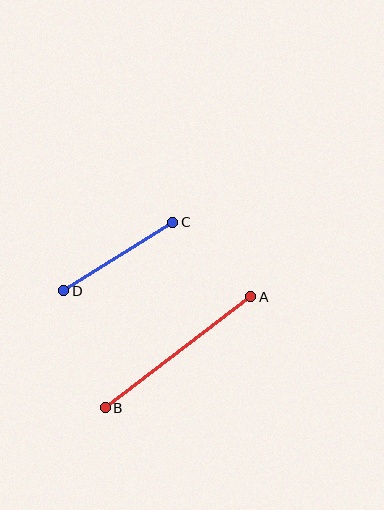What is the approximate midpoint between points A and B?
The midpoint is at approximately (178, 352) pixels.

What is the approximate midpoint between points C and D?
The midpoint is at approximately (118, 257) pixels.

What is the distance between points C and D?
The distance is approximately 129 pixels.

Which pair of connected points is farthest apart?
Points A and B are farthest apart.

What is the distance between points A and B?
The distance is approximately 183 pixels.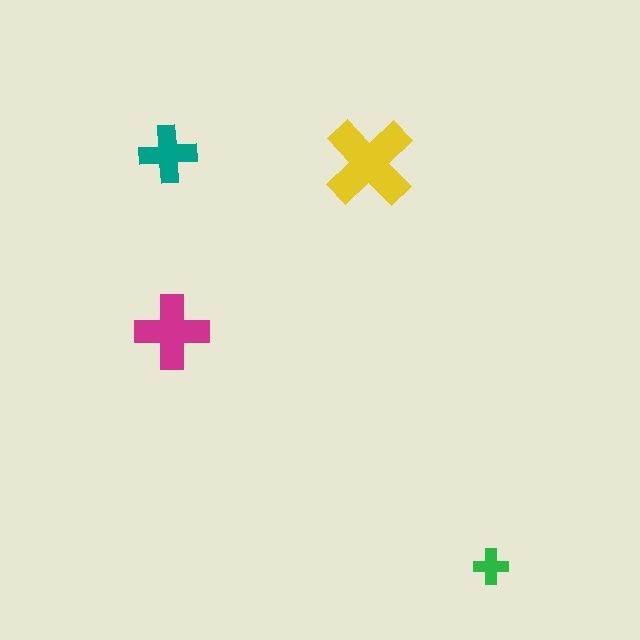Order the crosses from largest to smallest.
the yellow one, the magenta one, the teal one, the green one.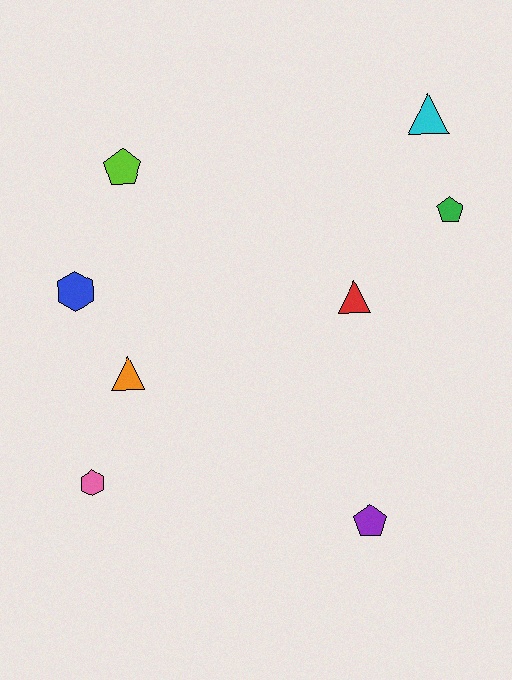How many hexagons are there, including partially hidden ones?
There are 2 hexagons.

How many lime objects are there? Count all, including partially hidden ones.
There is 1 lime object.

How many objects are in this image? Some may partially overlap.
There are 8 objects.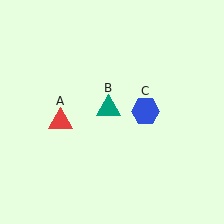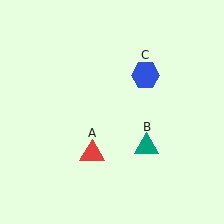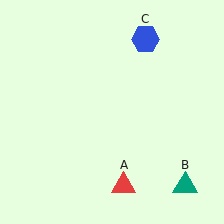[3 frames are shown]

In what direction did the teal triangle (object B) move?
The teal triangle (object B) moved down and to the right.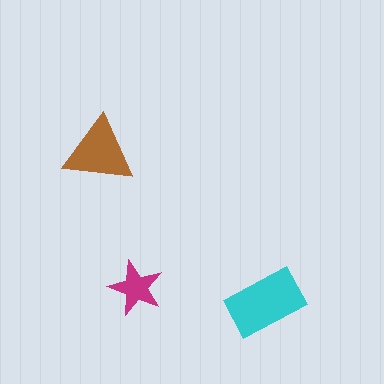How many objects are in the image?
There are 3 objects in the image.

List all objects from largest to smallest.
The cyan rectangle, the brown triangle, the magenta star.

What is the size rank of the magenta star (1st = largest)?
3rd.